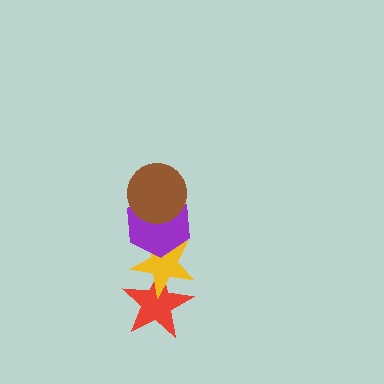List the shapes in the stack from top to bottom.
From top to bottom: the brown circle, the purple hexagon, the yellow star, the red star.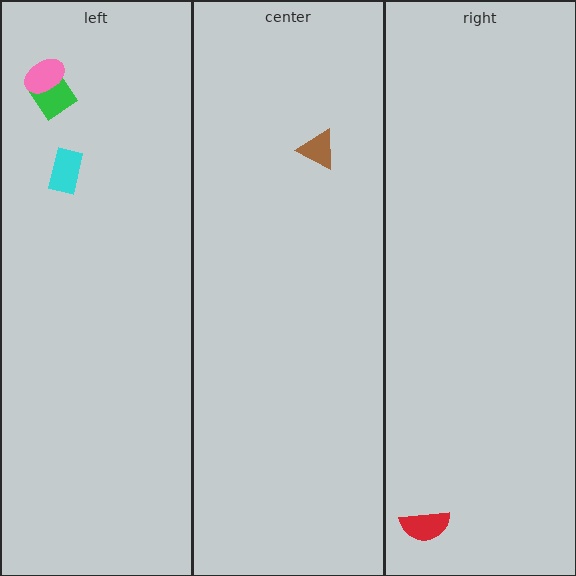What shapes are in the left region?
The green diamond, the cyan rectangle, the pink ellipse.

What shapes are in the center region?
The brown triangle.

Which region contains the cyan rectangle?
The left region.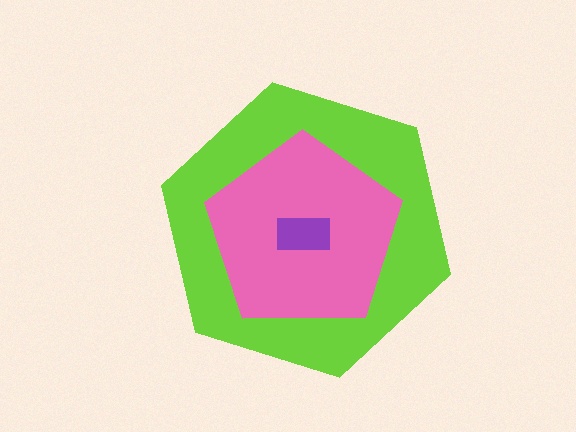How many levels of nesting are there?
3.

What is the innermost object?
The purple rectangle.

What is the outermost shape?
The lime hexagon.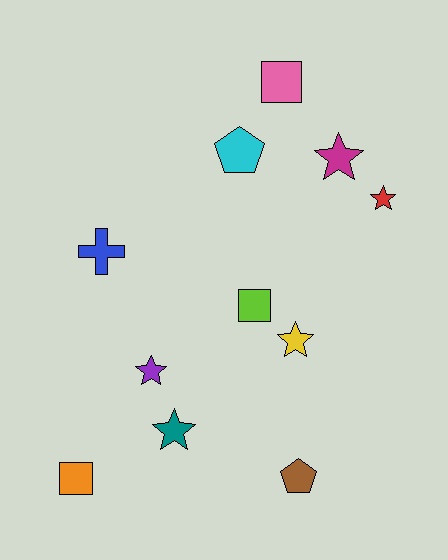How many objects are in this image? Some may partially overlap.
There are 11 objects.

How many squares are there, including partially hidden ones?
There are 3 squares.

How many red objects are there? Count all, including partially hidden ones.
There is 1 red object.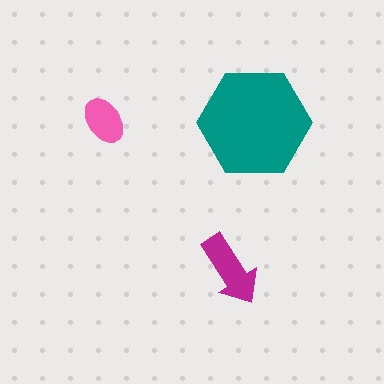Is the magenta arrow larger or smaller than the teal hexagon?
Smaller.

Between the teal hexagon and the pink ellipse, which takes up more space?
The teal hexagon.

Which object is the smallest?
The pink ellipse.